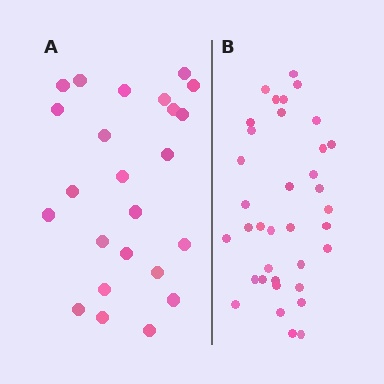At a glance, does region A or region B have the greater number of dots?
Region B (the right region) has more dots.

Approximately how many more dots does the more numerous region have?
Region B has roughly 12 or so more dots than region A.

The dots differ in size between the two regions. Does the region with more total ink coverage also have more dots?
No. Region A has more total ink coverage because its dots are larger, but region B actually contains more individual dots. Total area can be misleading — the number of items is what matters here.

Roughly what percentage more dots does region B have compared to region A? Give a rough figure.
About 50% more.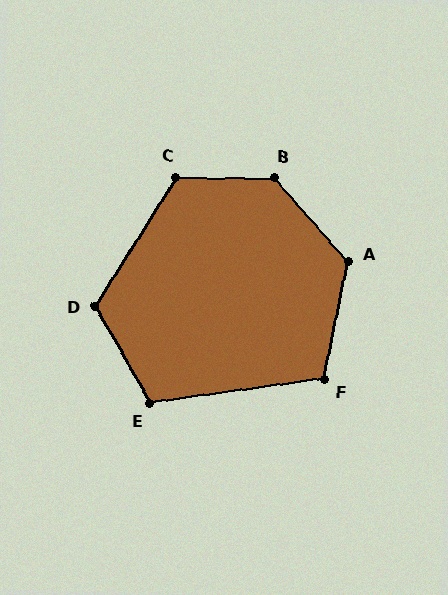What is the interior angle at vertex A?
Approximately 127 degrees (obtuse).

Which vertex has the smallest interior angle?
F, at approximately 110 degrees.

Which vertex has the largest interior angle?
B, at approximately 132 degrees.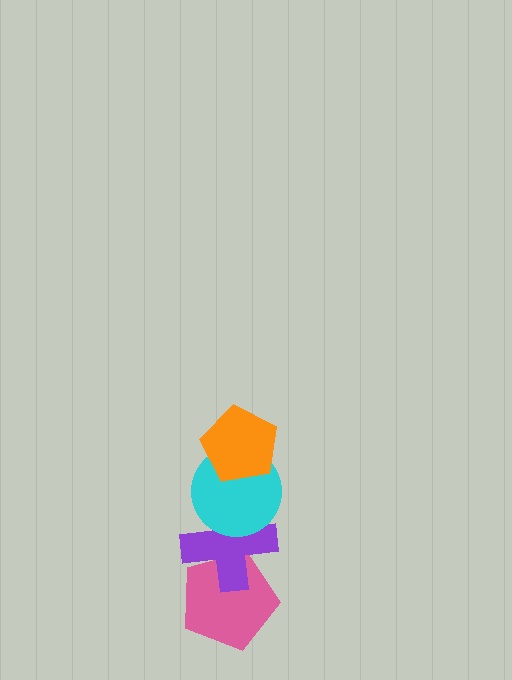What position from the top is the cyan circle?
The cyan circle is 2nd from the top.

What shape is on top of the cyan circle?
The orange pentagon is on top of the cyan circle.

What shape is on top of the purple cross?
The cyan circle is on top of the purple cross.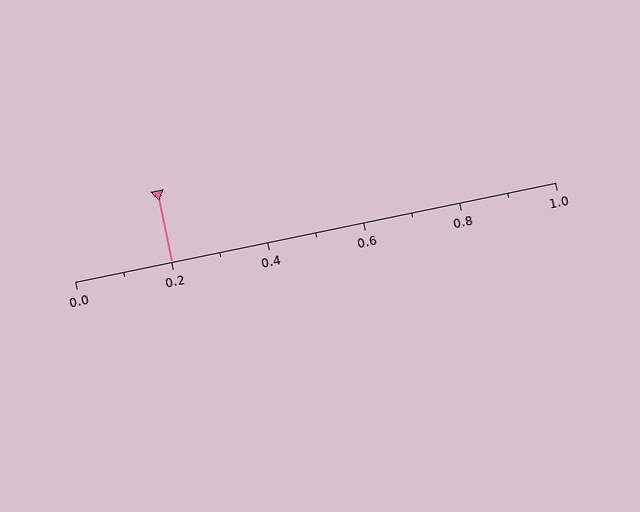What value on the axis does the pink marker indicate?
The marker indicates approximately 0.2.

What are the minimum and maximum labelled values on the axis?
The axis runs from 0.0 to 1.0.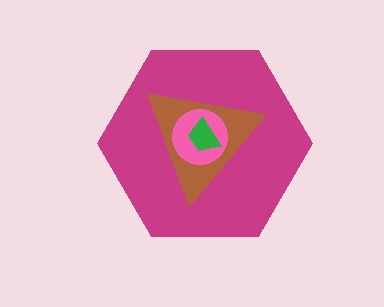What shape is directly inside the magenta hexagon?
The brown triangle.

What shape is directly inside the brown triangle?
The pink circle.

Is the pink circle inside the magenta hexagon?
Yes.